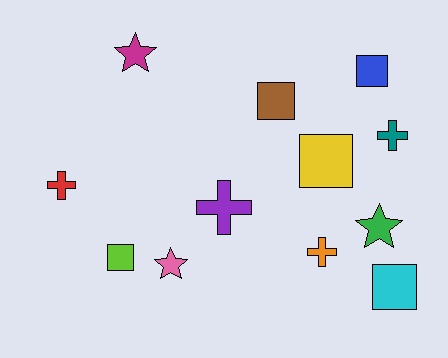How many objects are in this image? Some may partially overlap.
There are 12 objects.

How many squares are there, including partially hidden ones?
There are 5 squares.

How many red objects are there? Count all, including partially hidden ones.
There is 1 red object.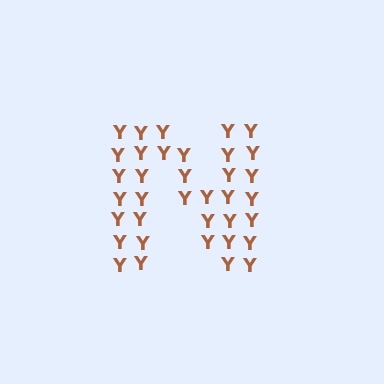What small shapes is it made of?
It is made of small letter Y's.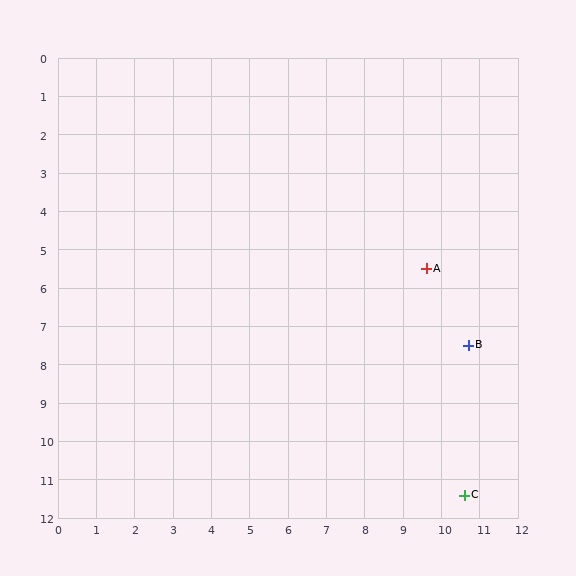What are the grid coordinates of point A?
Point A is at approximately (9.6, 5.5).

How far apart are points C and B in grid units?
Points C and B are about 3.9 grid units apart.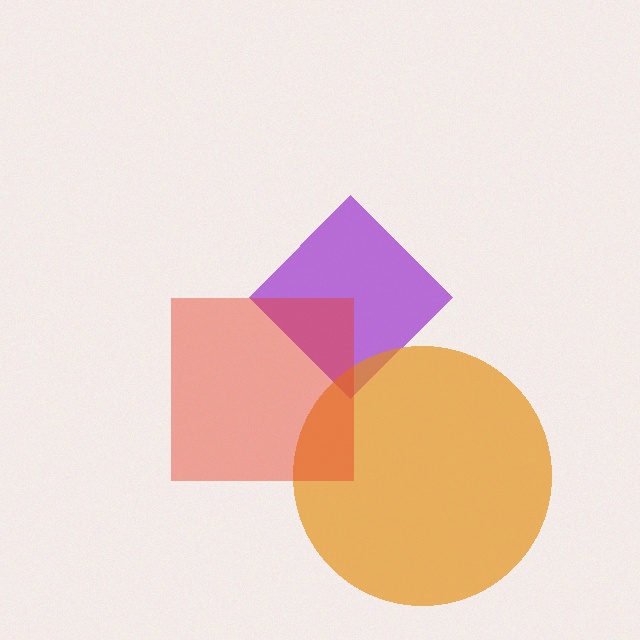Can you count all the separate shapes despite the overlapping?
Yes, there are 3 separate shapes.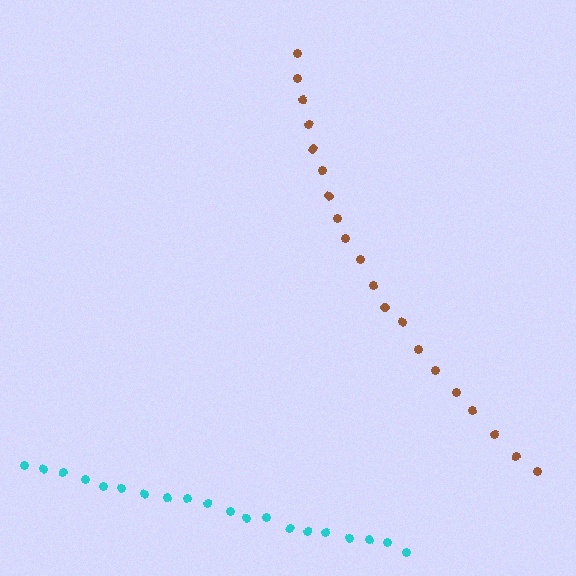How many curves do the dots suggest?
There are 2 distinct paths.